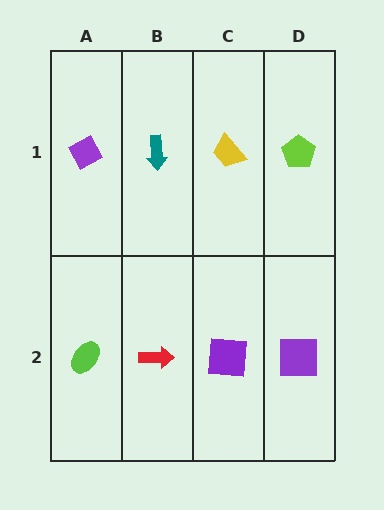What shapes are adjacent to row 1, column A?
A lime ellipse (row 2, column A), a teal arrow (row 1, column B).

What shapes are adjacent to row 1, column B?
A red arrow (row 2, column B), a purple diamond (row 1, column A), a yellow trapezoid (row 1, column C).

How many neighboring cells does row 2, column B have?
3.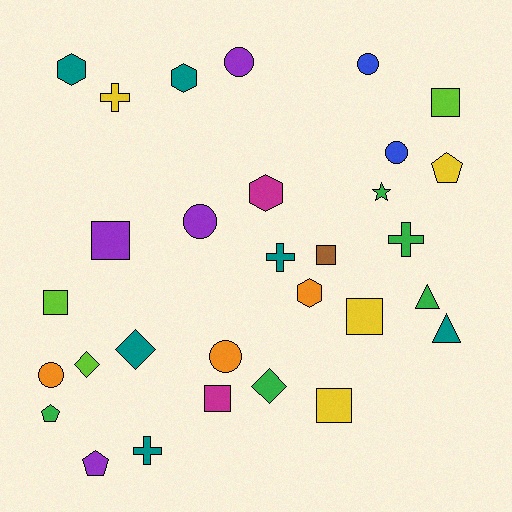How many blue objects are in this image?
There are 2 blue objects.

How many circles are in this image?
There are 6 circles.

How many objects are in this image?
There are 30 objects.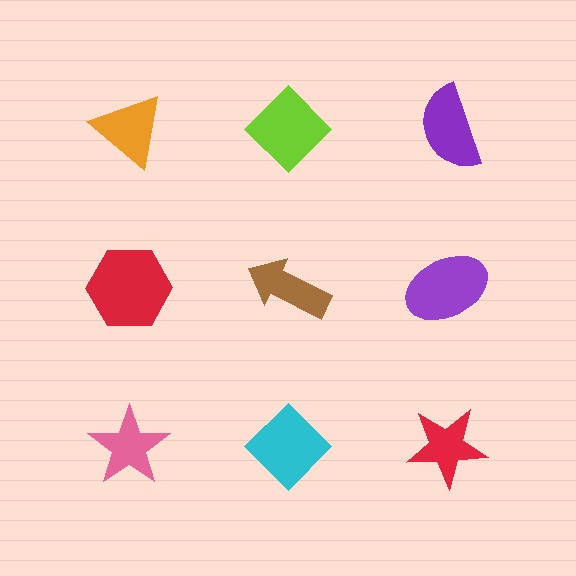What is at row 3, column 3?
A red star.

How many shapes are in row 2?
3 shapes.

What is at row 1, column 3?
A purple semicircle.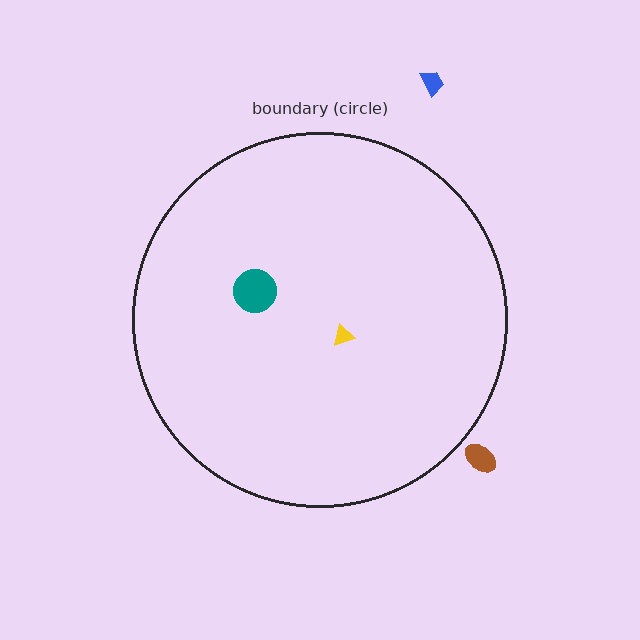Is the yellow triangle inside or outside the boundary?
Inside.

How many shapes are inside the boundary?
2 inside, 2 outside.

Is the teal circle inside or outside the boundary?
Inside.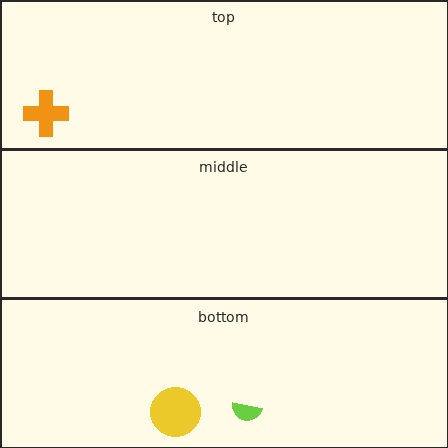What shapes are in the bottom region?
The yellow circle, the lime semicircle.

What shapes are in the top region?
The orange cross.